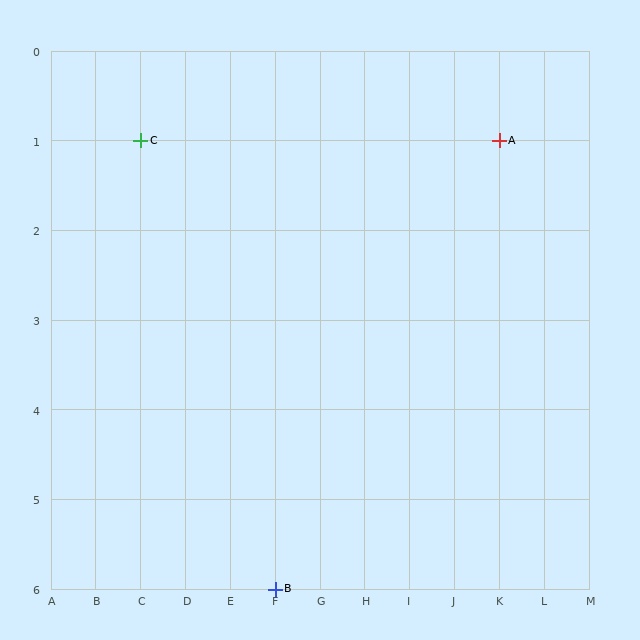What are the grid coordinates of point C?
Point C is at grid coordinates (C, 1).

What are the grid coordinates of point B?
Point B is at grid coordinates (F, 6).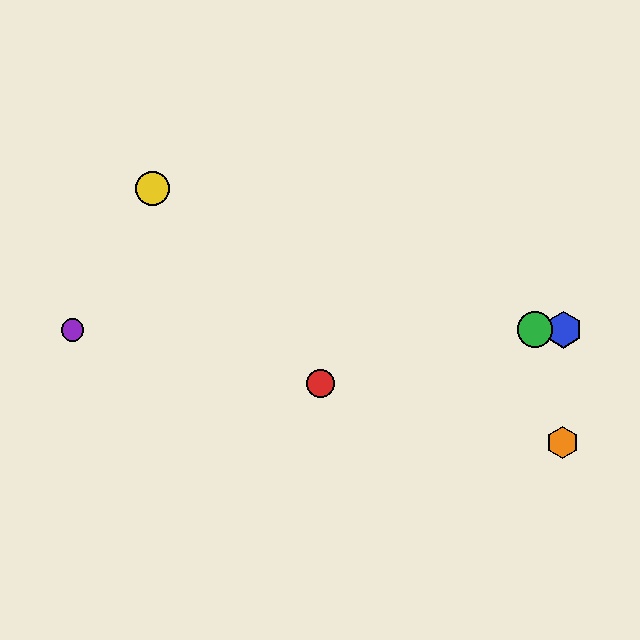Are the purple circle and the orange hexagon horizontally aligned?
No, the purple circle is at y≈330 and the orange hexagon is at y≈443.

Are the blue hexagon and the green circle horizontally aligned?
Yes, both are at y≈330.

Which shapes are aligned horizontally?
The blue hexagon, the green circle, the purple circle are aligned horizontally.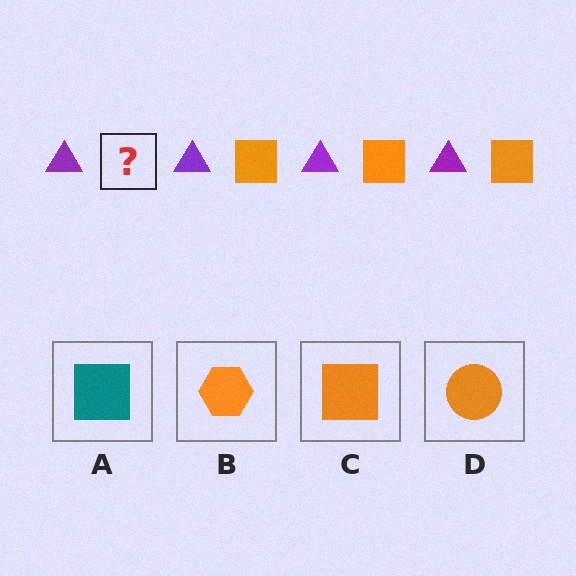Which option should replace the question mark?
Option C.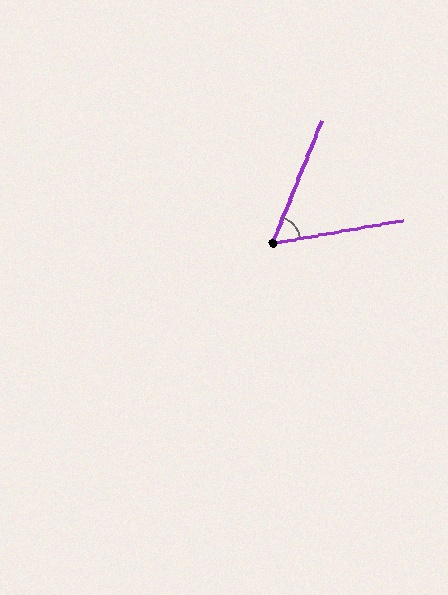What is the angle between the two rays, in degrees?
Approximately 58 degrees.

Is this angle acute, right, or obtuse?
It is acute.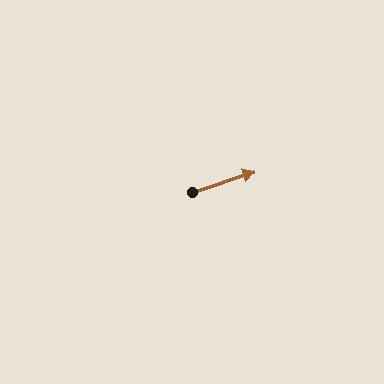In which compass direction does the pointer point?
East.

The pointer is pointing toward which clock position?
Roughly 2 o'clock.